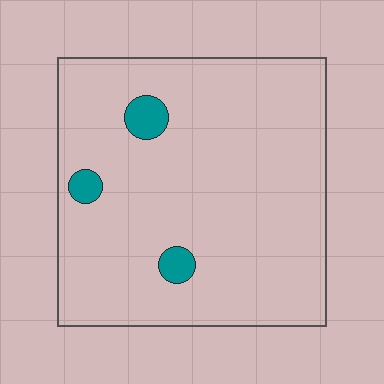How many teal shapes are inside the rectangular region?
3.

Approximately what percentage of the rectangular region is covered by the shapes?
Approximately 5%.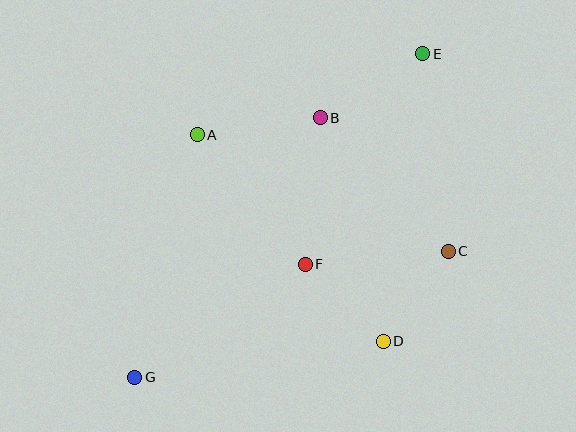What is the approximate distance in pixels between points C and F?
The distance between C and F is approximately 144 pixels.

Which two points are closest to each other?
Points D and F are closest to each other.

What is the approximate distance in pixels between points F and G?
The distance between F and G is approximately 205 pixels.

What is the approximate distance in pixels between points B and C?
The distance between B and C is approximately 185 pixels.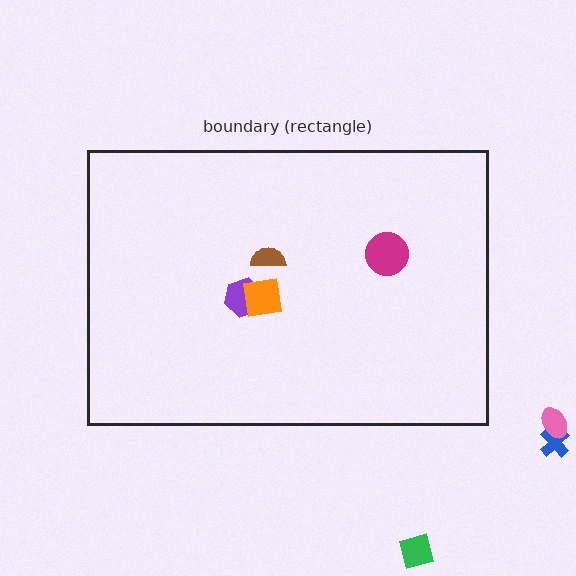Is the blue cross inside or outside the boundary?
Outside.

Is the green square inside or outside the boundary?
Outside.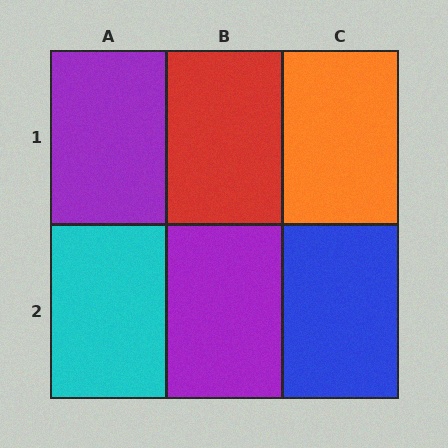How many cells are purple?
2 cells are purple.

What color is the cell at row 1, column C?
Orange.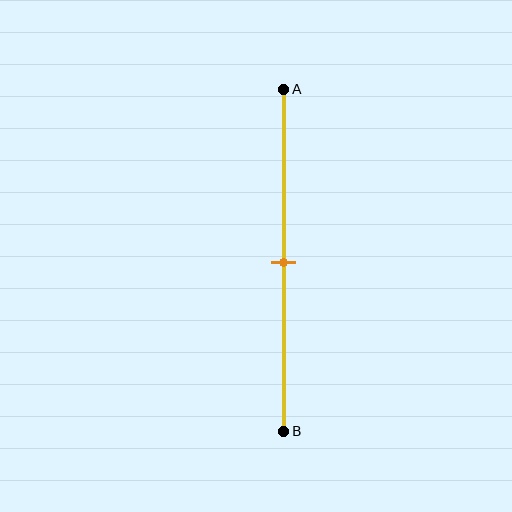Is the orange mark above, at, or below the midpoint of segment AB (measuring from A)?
The orange mark is approximately at the midpoint of segment AB.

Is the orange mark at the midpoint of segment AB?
Yes, the mark is approximately at the midpoint.